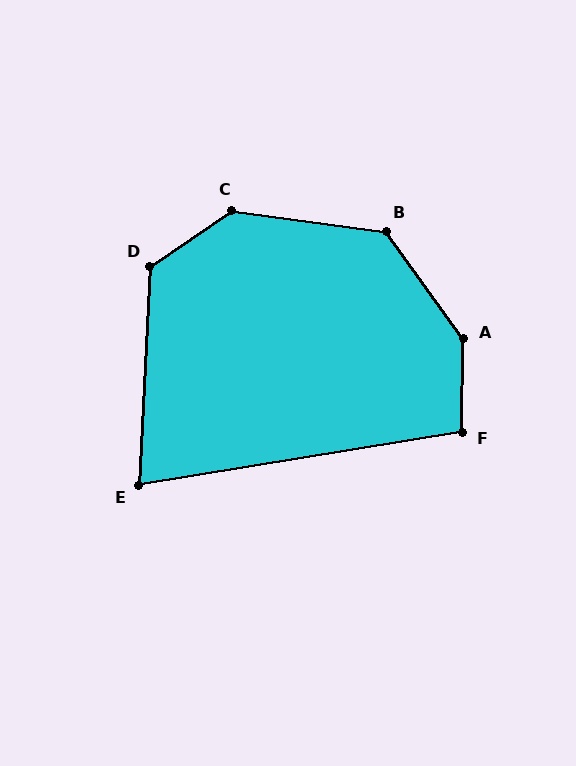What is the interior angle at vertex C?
Approximately 139 degrees (obtuse).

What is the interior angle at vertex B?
Approximately 133 degrees (obtuse).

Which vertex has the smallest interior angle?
E, at approximately 78 degrees.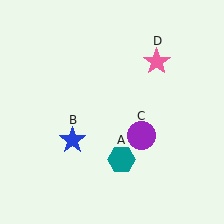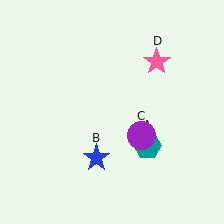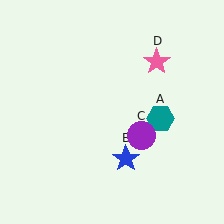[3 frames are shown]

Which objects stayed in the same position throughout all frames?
Purple circle (object C) and pink star (object D) remained stationary.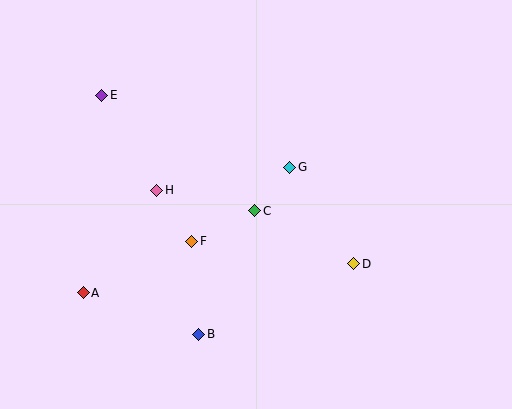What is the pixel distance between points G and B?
The distance between G and B is 190 pixels.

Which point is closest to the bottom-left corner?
Point A is closest to the bottom-left corner.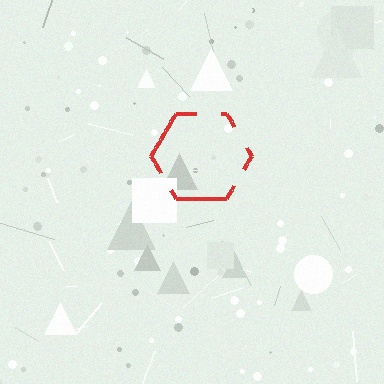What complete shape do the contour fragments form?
The contour fragments form a hexagon.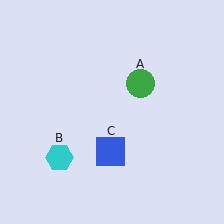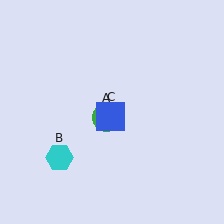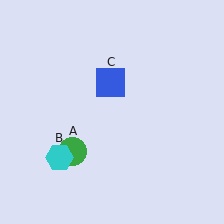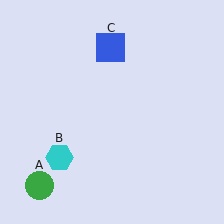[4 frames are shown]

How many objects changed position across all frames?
2 objects changed position: green circle (object A), blue square (object C).